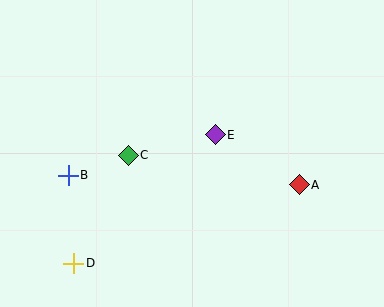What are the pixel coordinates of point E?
Point E is at (215, 135).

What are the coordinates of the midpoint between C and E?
The midpoint between C and E is at (172, 145).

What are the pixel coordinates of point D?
Point D is at (74, 263).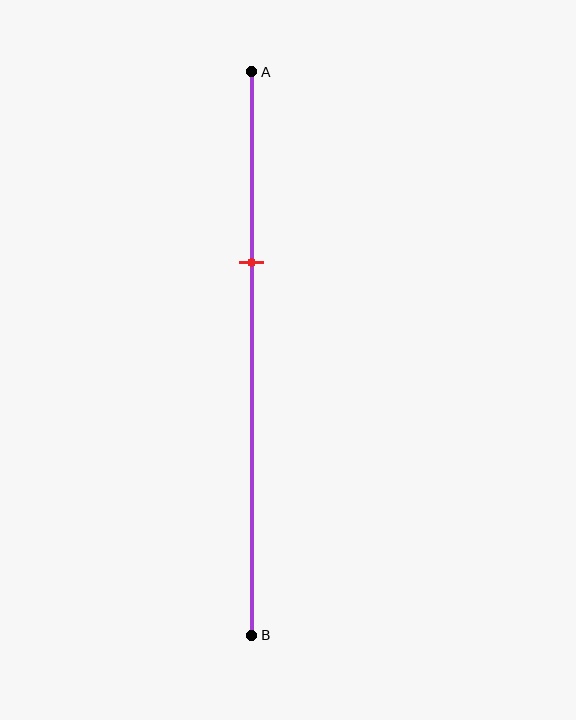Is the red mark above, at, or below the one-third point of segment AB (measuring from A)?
The red mark is approximately at the one-third point of segment AB.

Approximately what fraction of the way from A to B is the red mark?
The red mark is approximately 35% of the way from A to B.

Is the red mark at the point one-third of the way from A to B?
Yes, the mark is approximately at the one-third point.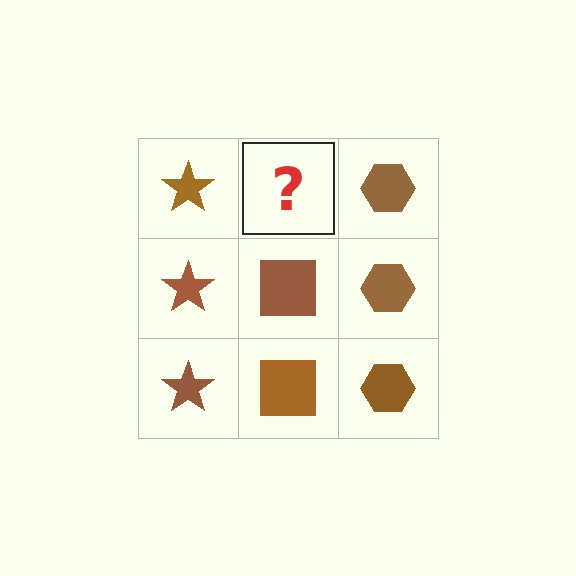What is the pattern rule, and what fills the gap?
The rule is that each column has a consistent shape. The gap should be filled with a brown square.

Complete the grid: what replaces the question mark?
The question mark should be replaced with a brown square.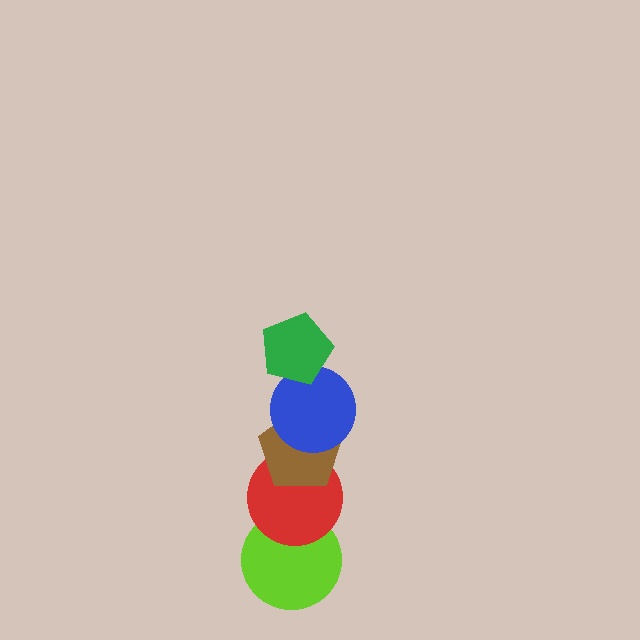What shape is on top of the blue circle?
The green pentagon is on top of the blue circle.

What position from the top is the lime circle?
The lime circle is 5th from the top.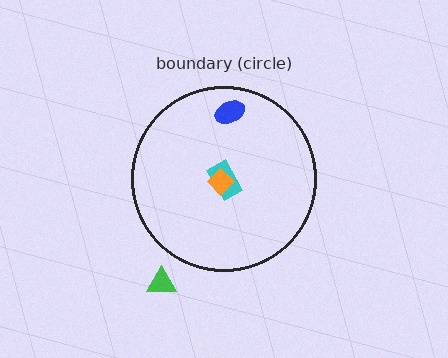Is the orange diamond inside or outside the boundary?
Inside.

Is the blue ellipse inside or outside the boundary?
Inside.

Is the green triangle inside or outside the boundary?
Outside.